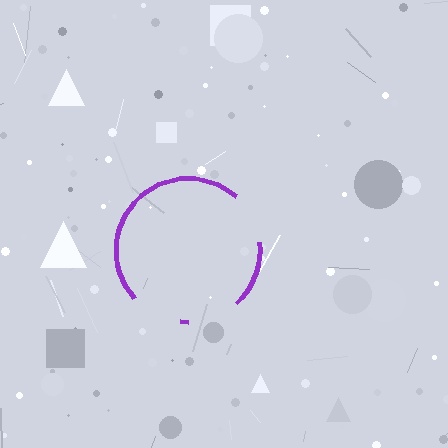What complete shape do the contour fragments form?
The contour fragments form a circle.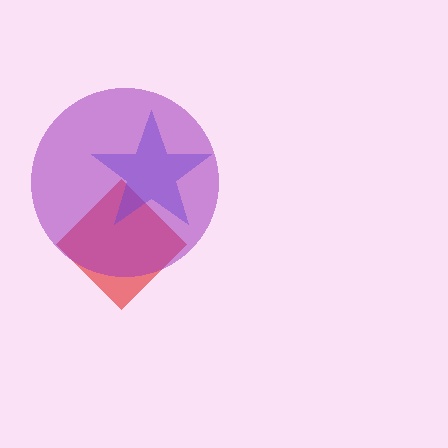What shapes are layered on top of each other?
The layered shapes are: a red diamond, a blue star, a purple circle.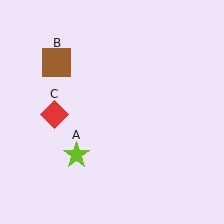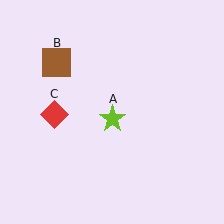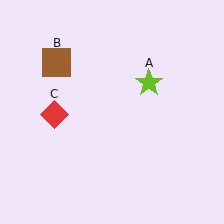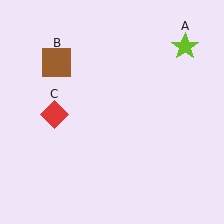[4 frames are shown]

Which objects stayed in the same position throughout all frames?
Brown square (object B) and red diamond (object C) remained stationary.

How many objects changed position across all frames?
1 object changed position: lime star (object A).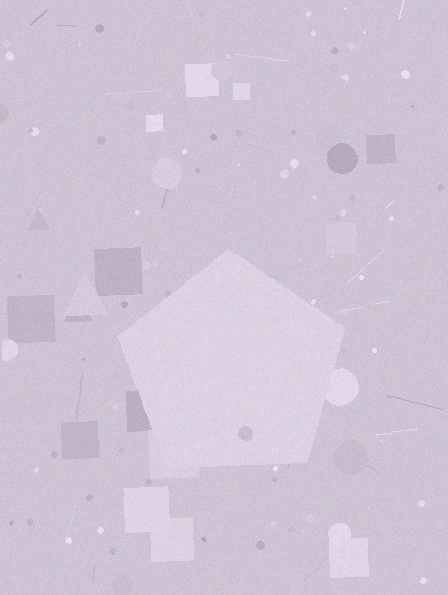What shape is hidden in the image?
A pentagon is hidden in the image.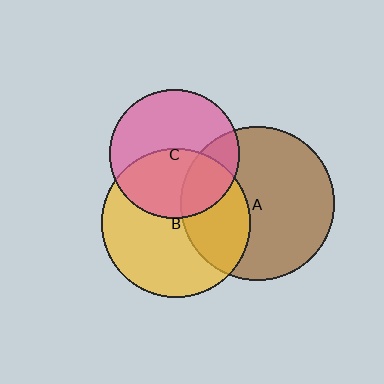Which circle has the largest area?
Circle A (brown).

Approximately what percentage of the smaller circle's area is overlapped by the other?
Approximately 25%.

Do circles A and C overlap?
Yes.